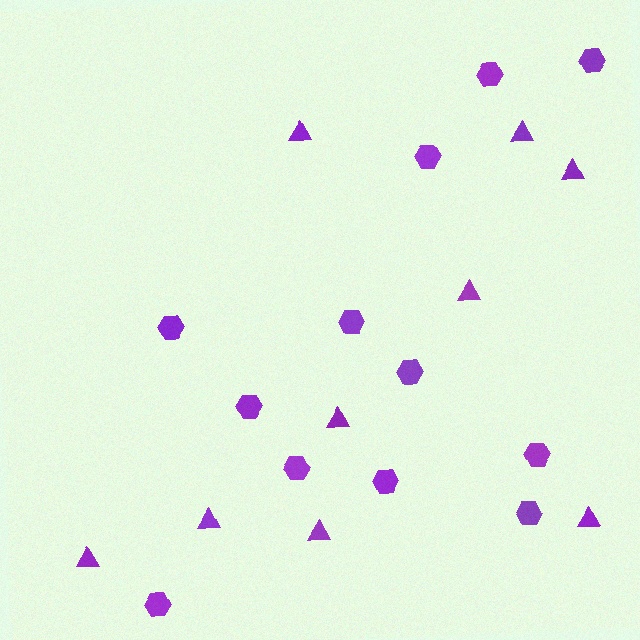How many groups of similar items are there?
There are 2 groups: one group of hexagons (12) and one group of triangles (9).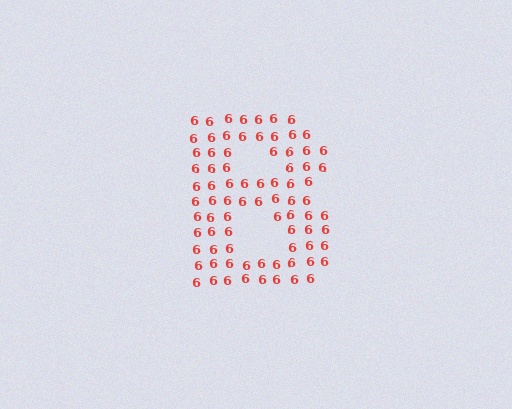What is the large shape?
The large shape is the letter B.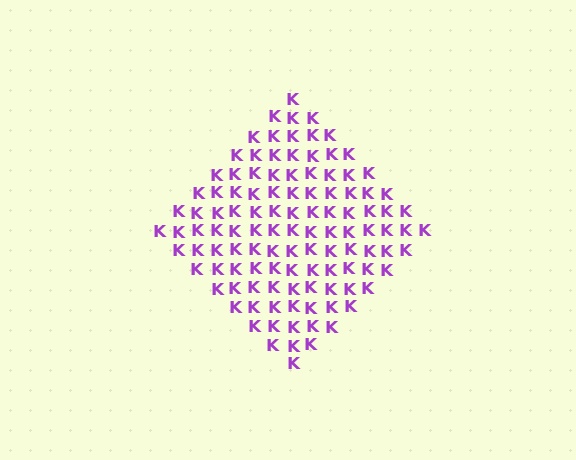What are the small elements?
The small elements are letter K's.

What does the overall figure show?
The overall figure shows a diamond.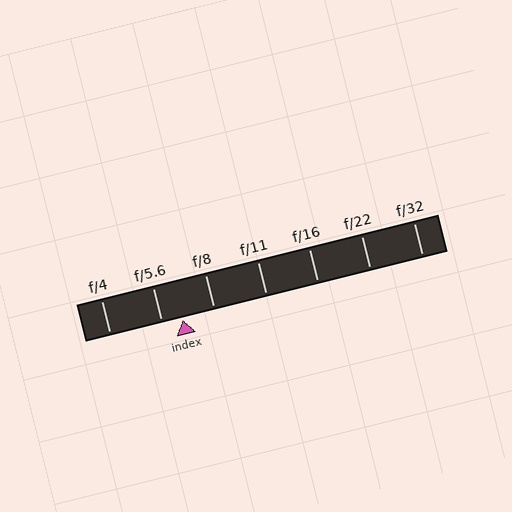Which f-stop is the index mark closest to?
The index mark is closest to f/5.6.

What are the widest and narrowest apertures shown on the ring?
The widest aperture shown is f/4 and the narrowest is f/32.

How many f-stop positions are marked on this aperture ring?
There are 7 f-stop positions marked.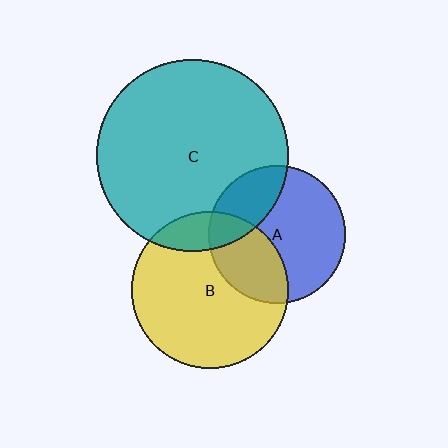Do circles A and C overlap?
Yes.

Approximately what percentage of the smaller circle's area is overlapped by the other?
Approximately 25%.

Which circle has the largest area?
Circle C (teal).